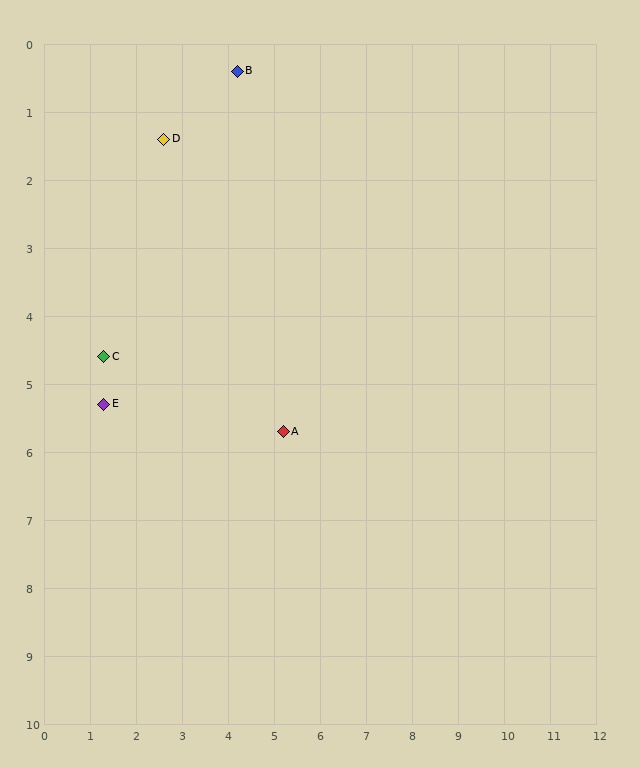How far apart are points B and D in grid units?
Points B and D are about 1.9 grid units apart.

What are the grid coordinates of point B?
Point B is at approximately (4.2, 0.4).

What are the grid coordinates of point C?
Point C is at approximately (1.3, 4.6).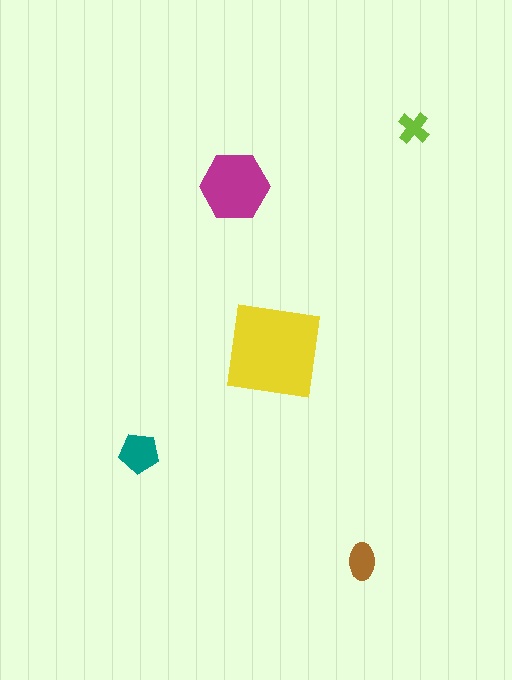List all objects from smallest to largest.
The lime cross, the brown ellipse, the teal pentagon, the magenta hexagon, the yellow square.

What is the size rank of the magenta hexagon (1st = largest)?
2nd.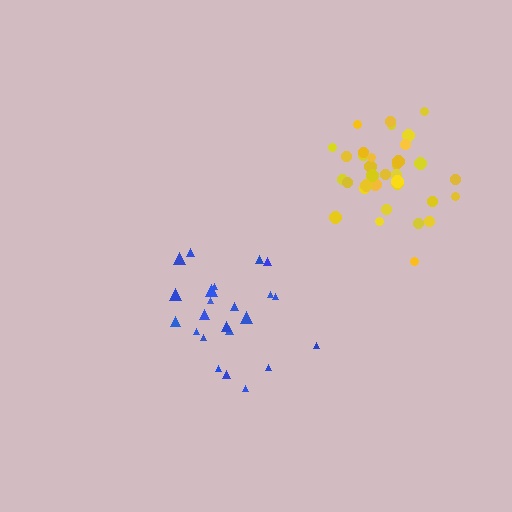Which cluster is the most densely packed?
Yellow.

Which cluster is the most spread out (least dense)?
Blue.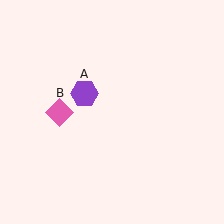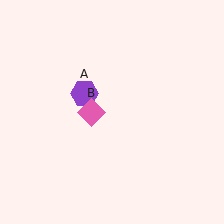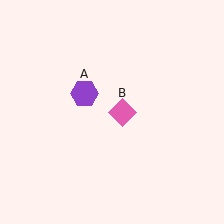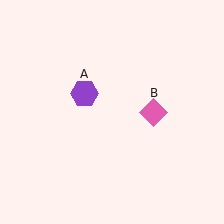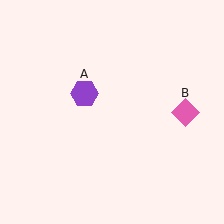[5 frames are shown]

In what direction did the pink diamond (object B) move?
The pink diamond (object B) moved right.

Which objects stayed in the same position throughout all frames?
Purple hexagon (object A) remained stationary.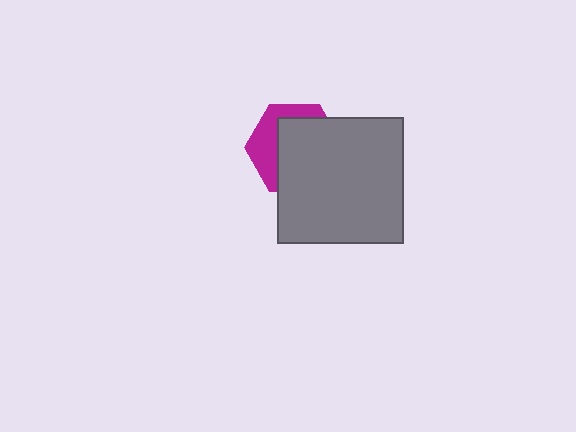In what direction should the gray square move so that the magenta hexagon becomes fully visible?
The gray square should move toward the lower-right. That is the shortest direction to clear the overlap and leave the magenta hexagon fully visible.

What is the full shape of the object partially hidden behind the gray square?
The partially hidden object is a magenta hexagon.